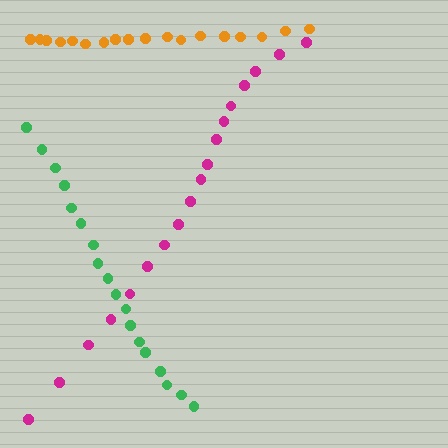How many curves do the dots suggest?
There are 3 distinct paths.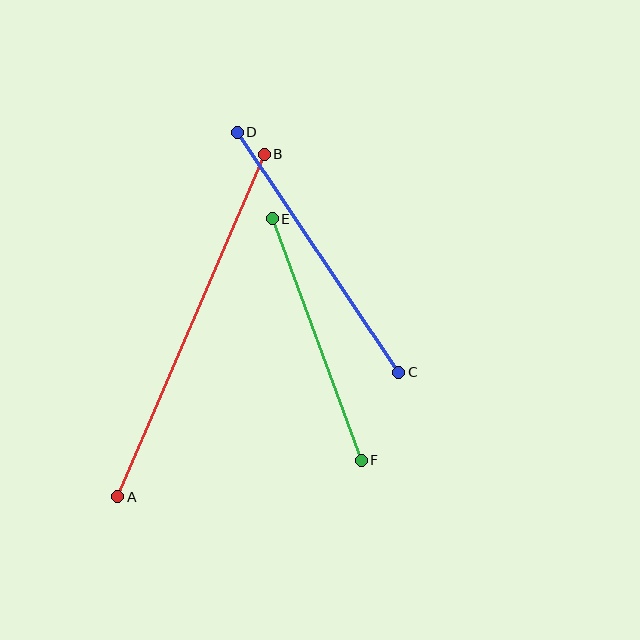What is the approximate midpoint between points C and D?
The midpoint is at approximately (318, 252) pixels.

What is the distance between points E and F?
The distance is approximately 257 pixels.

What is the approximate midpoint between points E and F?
The midpoint is at approximately (317, 339) pixels.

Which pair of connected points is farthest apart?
Points A and B are farthest apart.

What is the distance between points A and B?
The distance is approximately 373 pixels.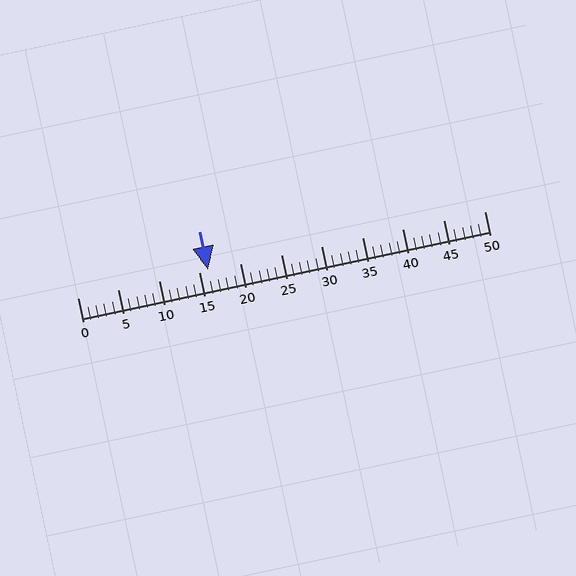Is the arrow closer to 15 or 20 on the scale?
The arrow is closer to 15.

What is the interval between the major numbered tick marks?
The major tick marks are spaced 5 units apart.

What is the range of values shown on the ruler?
The ruler shows values from 0 to 50.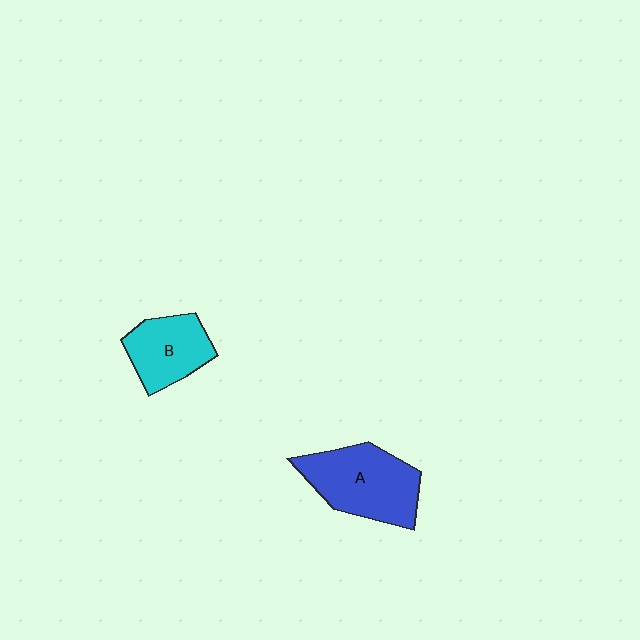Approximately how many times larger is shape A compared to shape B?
Approximately 1.4 times.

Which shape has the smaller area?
Shape B (cyan).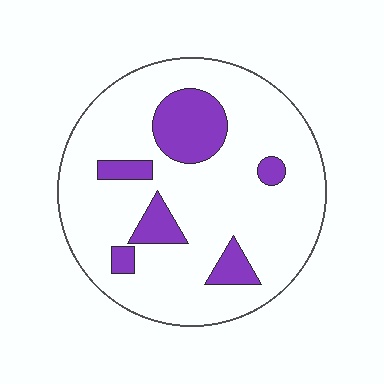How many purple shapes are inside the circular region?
6.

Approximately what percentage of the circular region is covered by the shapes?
Approximately 20%.